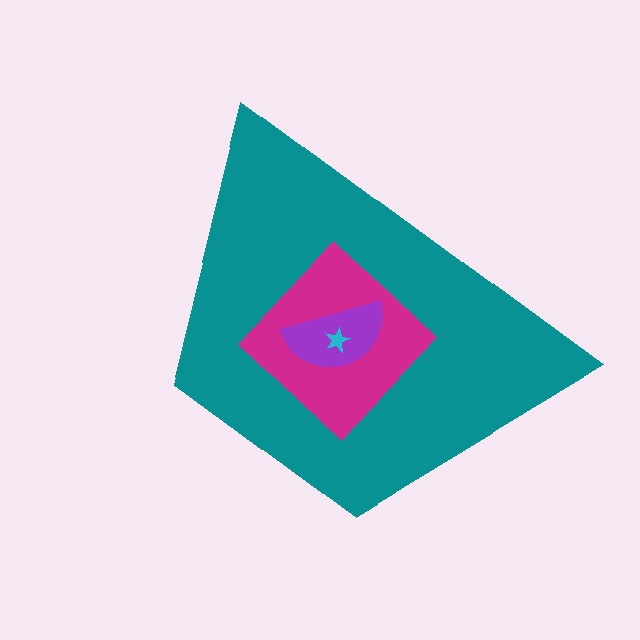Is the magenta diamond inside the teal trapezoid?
Yes.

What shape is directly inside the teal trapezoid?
The magenta diamond.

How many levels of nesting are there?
4.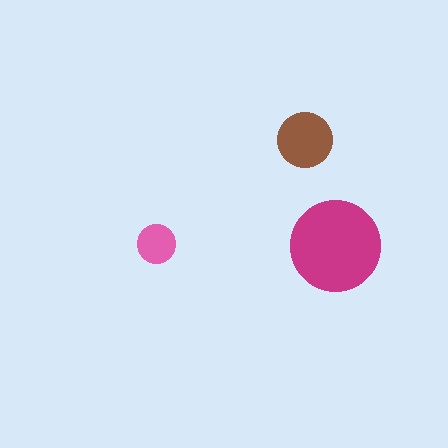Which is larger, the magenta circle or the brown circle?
The magenta one.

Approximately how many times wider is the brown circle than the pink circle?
About 1.5 times wider.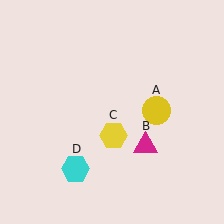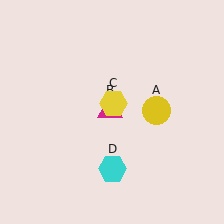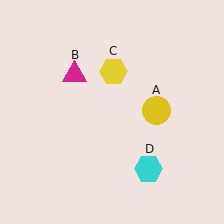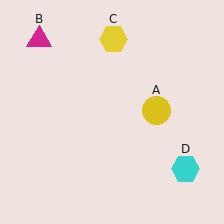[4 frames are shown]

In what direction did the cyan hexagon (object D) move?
The cyan hexagon (object D) moved right.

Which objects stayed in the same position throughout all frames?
Yellow circle (object A) remained stationary.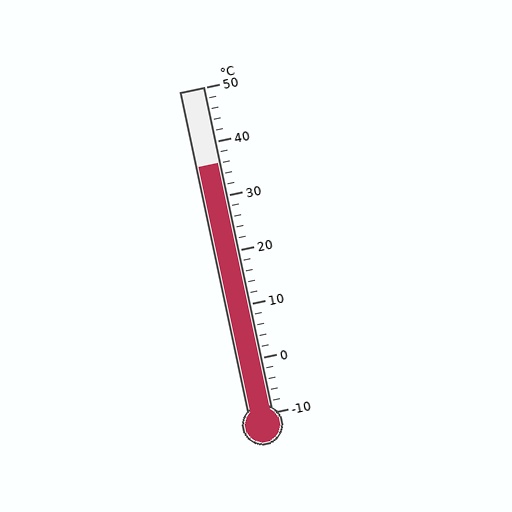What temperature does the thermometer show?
The thermometer shows approximately 36°C.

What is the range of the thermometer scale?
The thermometer scale ranges from -10°C to 50°C.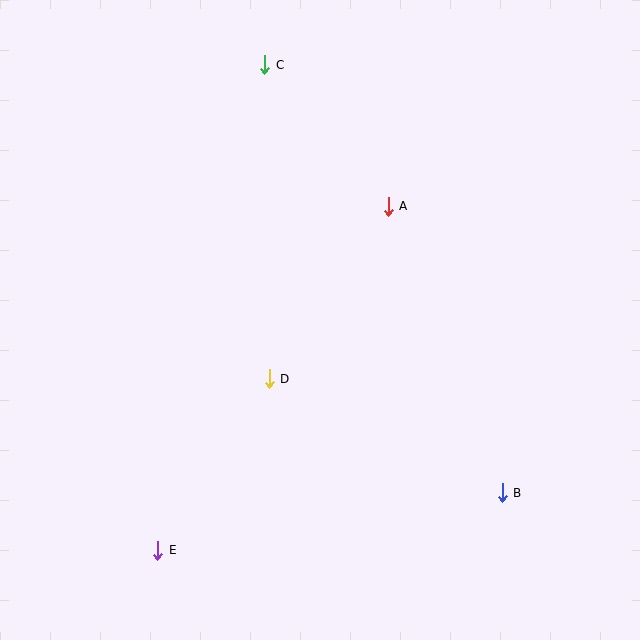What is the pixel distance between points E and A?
The distance between E and A is 414 pixels.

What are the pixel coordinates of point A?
Point A is at (388, 206).